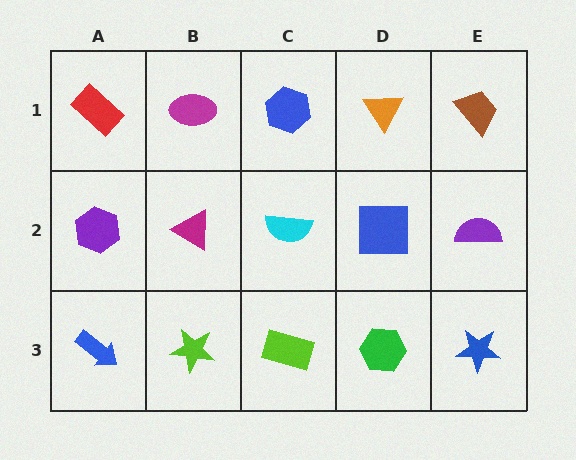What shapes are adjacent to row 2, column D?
An orange triangle (row 1, column D), a green hexagon (row 3, column D), a cyan semicircle (row 2, column C), a purple semicircle (row 2, column E).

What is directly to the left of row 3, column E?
A green hexagon.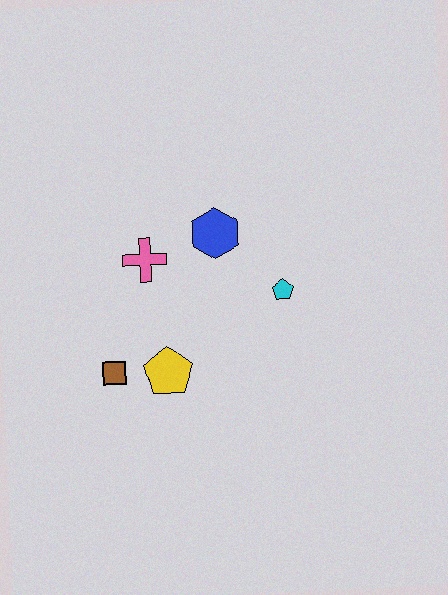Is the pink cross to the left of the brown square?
No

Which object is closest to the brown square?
The yellow pentagon is closest to the brown square.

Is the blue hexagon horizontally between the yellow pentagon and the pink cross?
No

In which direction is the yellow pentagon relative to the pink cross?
The yellow pentagon is below the pink cross.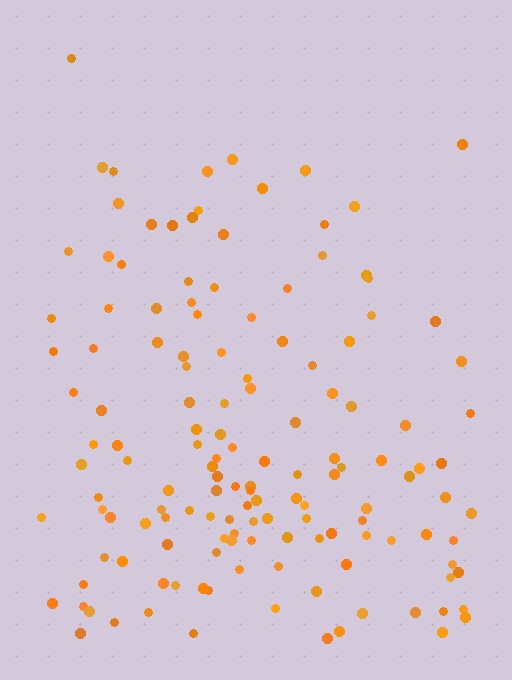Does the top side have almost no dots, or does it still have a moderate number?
Still a moderate number, just noticeably fewer than the bottom.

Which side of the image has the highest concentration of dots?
The bottom.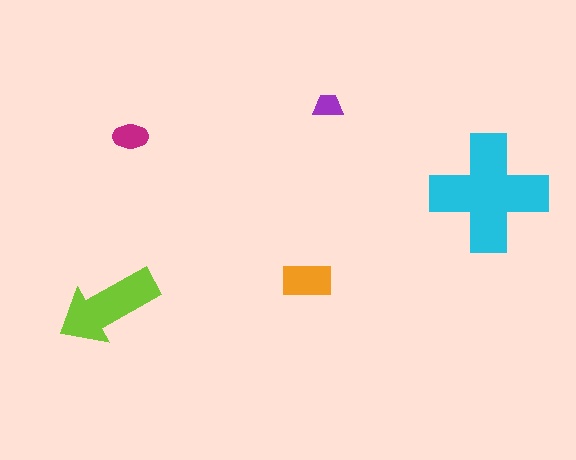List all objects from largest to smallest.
The cyan cross, the lime arrow, the orange rectangle, the magenta ellipse, the purple trapezoid.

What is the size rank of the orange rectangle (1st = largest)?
3rd.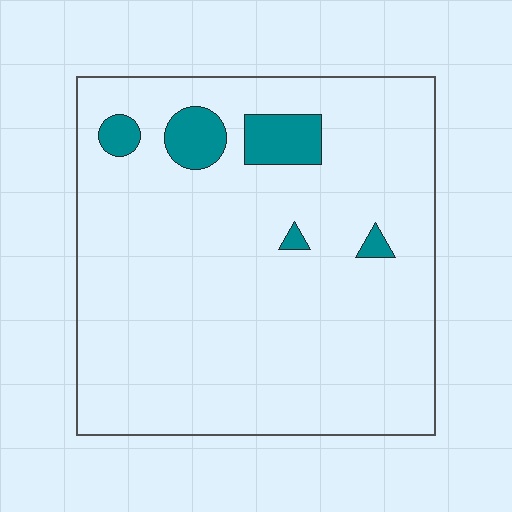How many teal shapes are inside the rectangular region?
5.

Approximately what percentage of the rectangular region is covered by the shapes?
Approximately 10%.